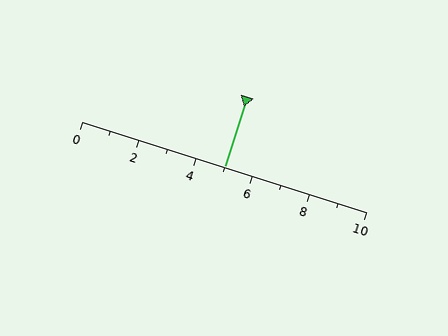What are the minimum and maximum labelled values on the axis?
The axis runs from 0 to 10.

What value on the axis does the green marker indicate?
The marker indicates approximately 5.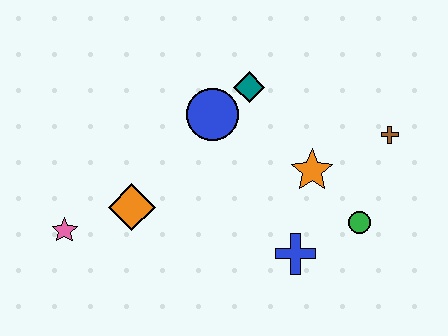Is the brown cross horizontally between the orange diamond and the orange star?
No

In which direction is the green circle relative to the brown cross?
The green circle is below the brown cross.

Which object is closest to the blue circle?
The teal diamond is closest to the blue circle.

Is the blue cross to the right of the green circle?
No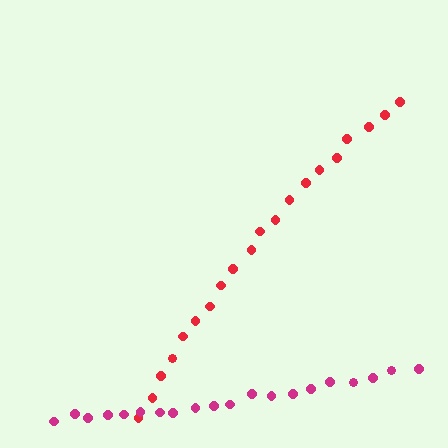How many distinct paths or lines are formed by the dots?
There are 2 distinct paths.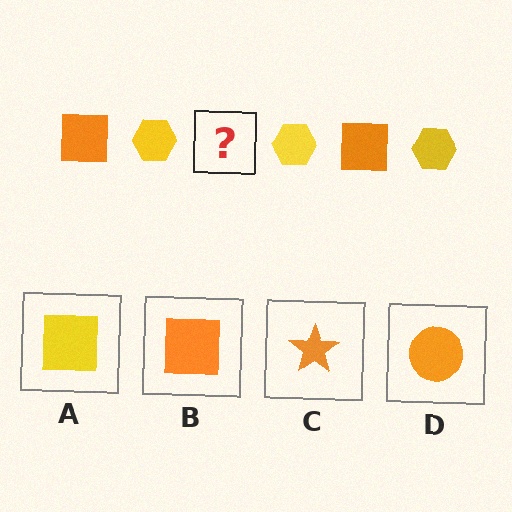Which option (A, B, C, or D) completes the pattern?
B.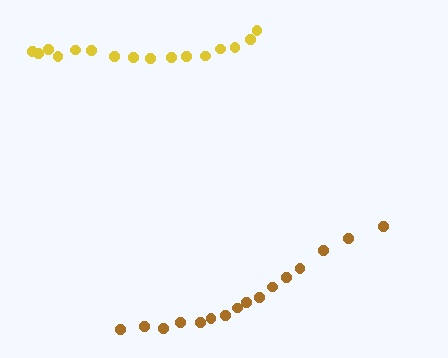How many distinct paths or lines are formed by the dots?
There are 2 distinct paths.